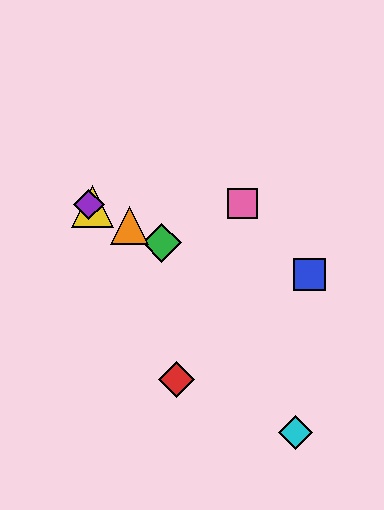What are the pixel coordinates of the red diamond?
The red diamond is at (176, 380).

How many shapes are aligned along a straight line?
4 shapes (the green diamond, the yellow triangle, the purple diamond, the orange triangle) are aligned along a straight line.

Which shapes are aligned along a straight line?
The green diamond, the yellow triangle, the purple diamond, the orange triangle are aligned along a straight line.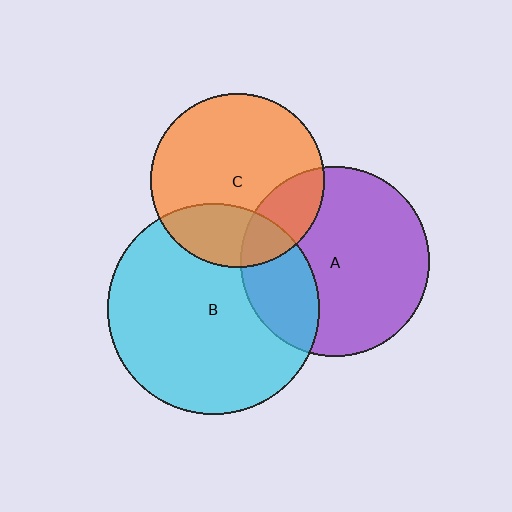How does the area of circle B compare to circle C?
Approximately 1.5 times.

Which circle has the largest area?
Circle B (cyan).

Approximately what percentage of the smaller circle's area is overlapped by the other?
Approximately 25%.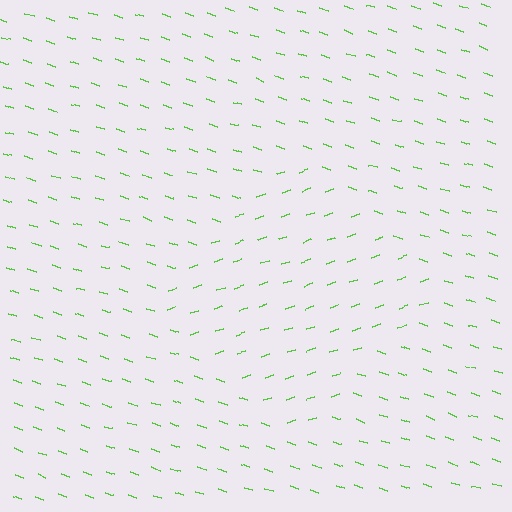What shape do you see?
I see a diamond.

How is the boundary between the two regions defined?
The boundary is defined purely by a change in line orientation (approximately 37 degrees difference). All lines are the same color and thickness.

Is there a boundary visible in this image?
Yes, there is a texture boundary formed by a change in line orientation.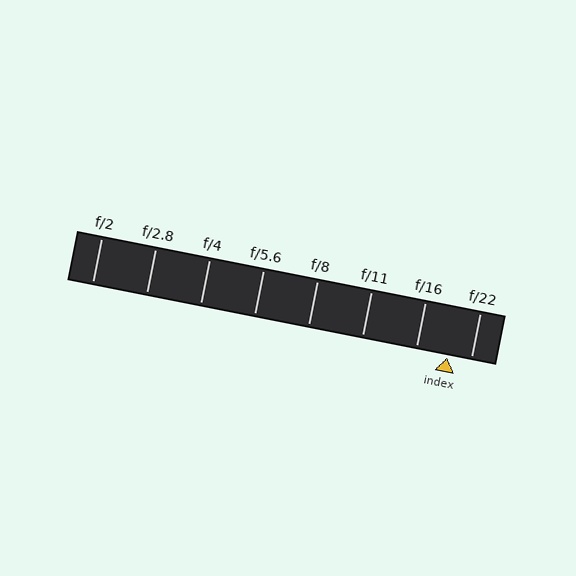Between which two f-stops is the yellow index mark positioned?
The index mark is between f/16 and f/22.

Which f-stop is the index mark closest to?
The index mark is closest to f/22.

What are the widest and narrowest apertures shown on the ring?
The widest aperture shown is f/2 and the narrowest is f/22.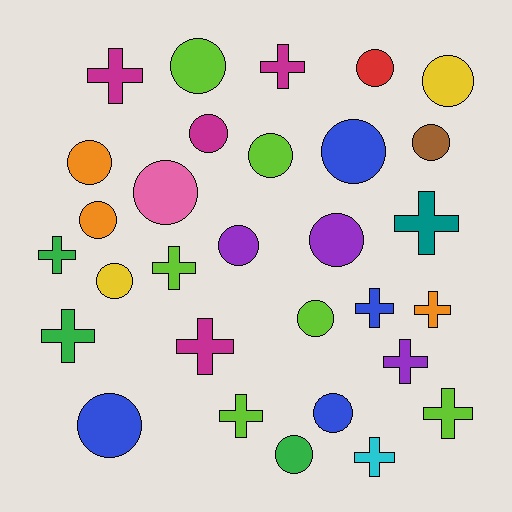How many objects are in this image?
There are 30 objects.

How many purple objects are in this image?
There are 3 purple objects.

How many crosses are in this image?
There are 13 crosses.